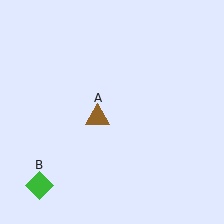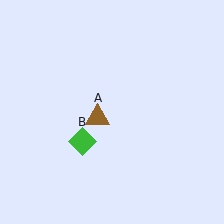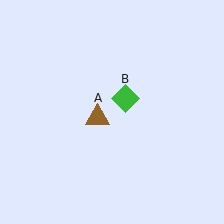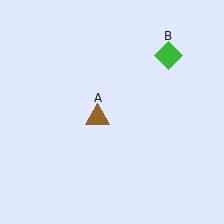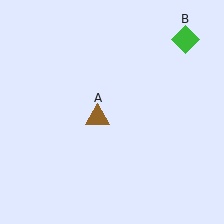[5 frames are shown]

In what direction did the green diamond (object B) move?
The green diamond (object B) moved up and to the right.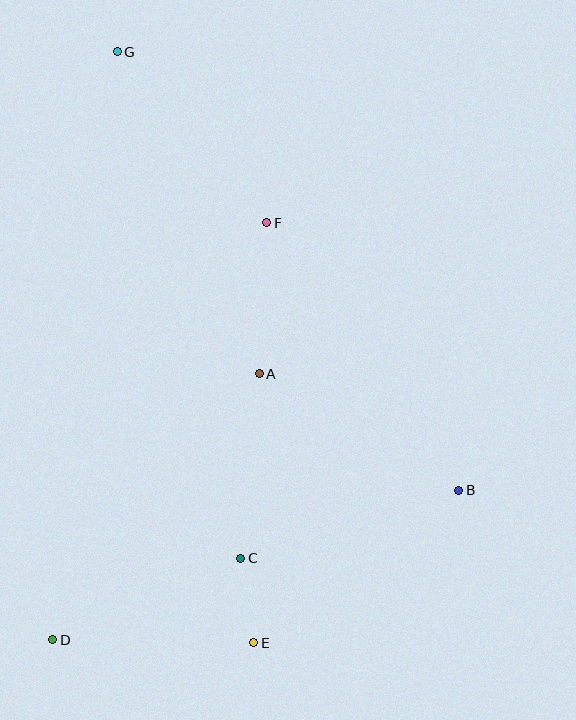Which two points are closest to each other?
Points C and E are closest to each other.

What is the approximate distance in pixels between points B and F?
The distance between B and F is approximately 329 pixels.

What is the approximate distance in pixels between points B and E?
The distance between B and E is approximately 255 pixels.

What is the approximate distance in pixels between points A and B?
The distance between A and B is approximately 231 pixels.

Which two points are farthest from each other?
Points E and G are farthest from each other.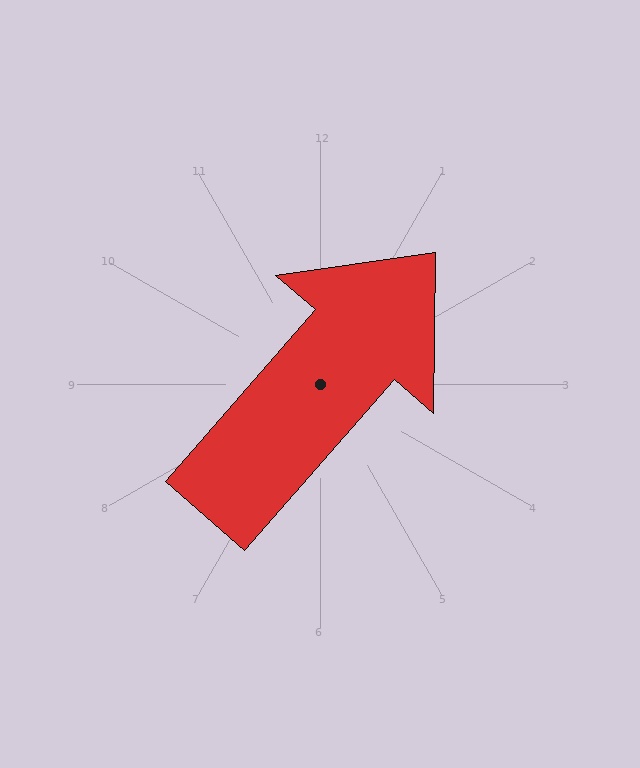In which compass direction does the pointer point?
Northeast.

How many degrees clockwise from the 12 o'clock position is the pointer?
Approximately 41 degrees.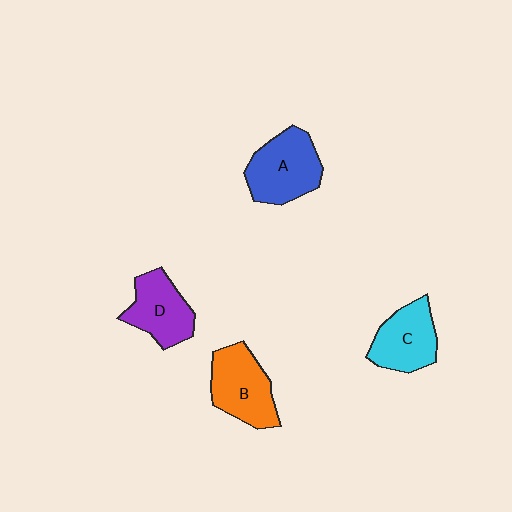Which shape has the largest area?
Shape A (blue).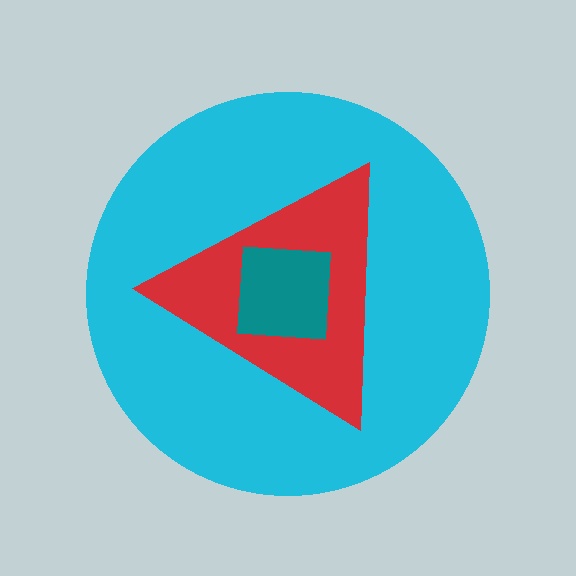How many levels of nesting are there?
3.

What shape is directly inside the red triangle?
The teal square.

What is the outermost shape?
The cyan circle.